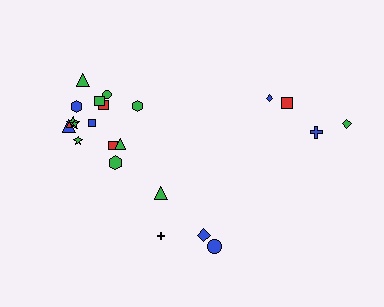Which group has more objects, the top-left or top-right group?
The top-left group.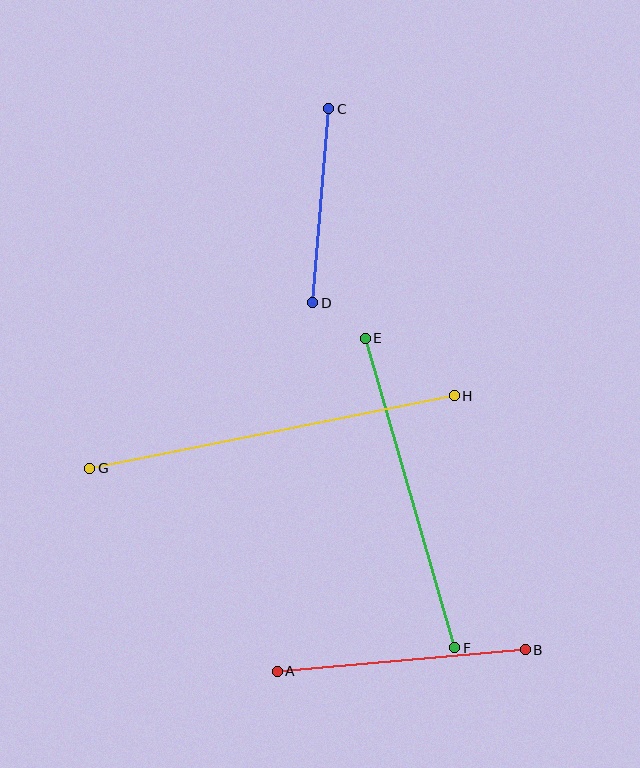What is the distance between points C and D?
The distance is approximately 195 pixels.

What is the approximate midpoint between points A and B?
The midpoint is at approximately (401, 660) pixels.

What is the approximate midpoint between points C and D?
The midpoint is at approximately (321, 206) pixels.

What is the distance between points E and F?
The distance is approximately 322 pixels.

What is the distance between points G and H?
The distance is approximately 372 pixels.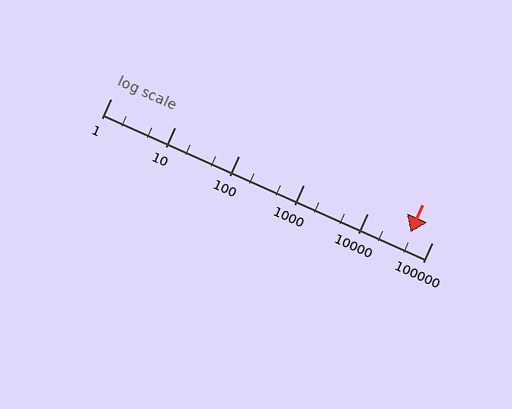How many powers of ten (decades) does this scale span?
The scale spans 5 decades, from 1 to 100000.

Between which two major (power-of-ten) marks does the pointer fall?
The pointer is between 10000 and 100000.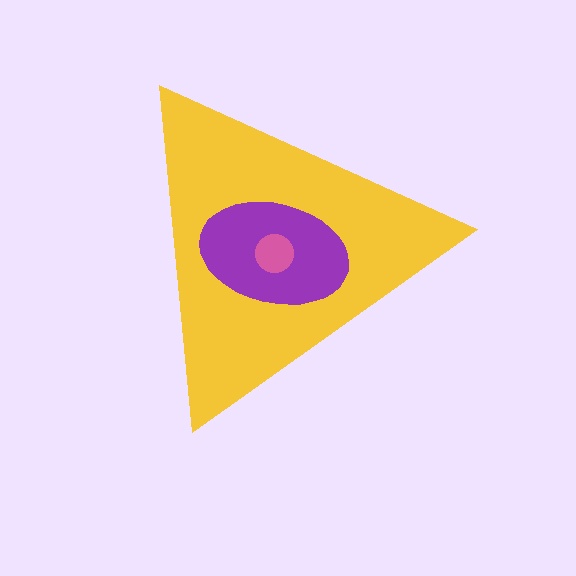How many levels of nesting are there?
3.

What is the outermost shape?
The yellow triangle.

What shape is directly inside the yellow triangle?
The purple ellipse.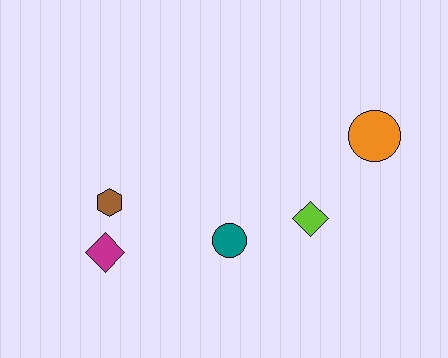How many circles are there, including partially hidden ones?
There are 2 circles.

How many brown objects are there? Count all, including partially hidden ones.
There is 1 brown object.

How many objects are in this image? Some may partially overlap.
There are 5 objects.